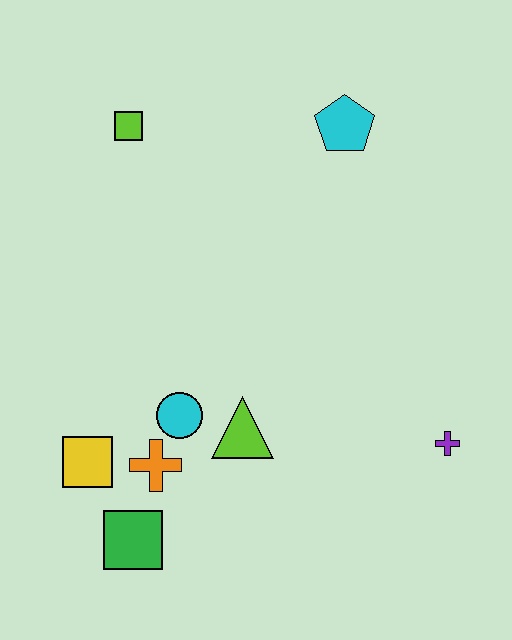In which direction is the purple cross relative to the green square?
The purple cross is to the right of the green square.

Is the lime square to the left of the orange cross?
Yes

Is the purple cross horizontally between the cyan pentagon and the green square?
No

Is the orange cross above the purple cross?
No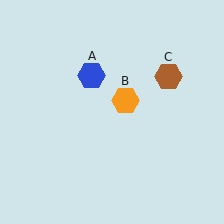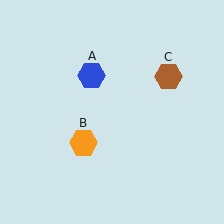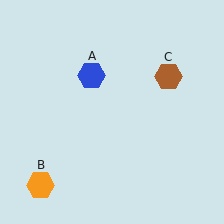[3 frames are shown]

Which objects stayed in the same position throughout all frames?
Blue hexagon (object A) and brown hexagon (object C) remained stationary.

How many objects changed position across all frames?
1 object changed position: orange hexagon (object B).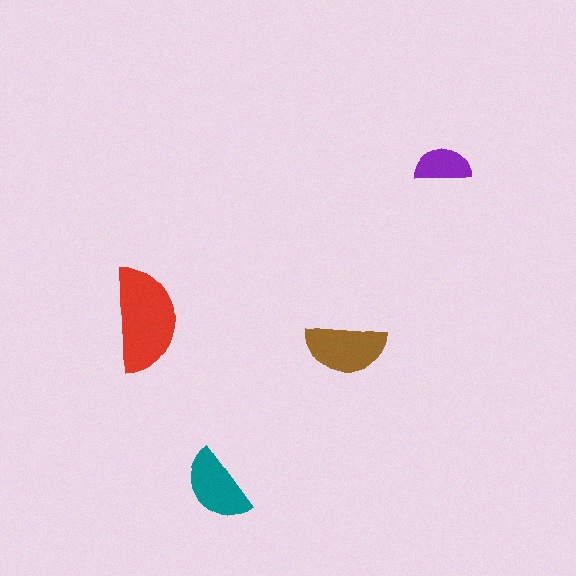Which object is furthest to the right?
The purple semicircle is rightmost.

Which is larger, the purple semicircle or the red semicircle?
The red one.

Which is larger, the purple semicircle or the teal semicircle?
The teal one.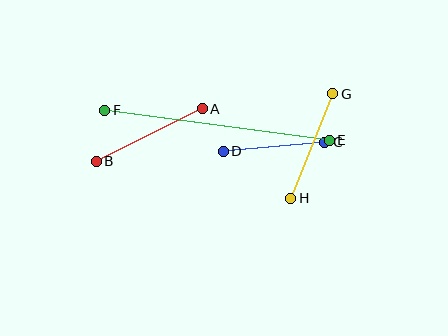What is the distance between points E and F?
The distance is approximately 227 pixels.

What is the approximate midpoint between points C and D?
The midpoint is at approximately (274, 147) pixels.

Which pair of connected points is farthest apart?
Points E and F are farthest apart.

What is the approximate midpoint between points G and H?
The midpoint is at approximately (312, 146) pixels.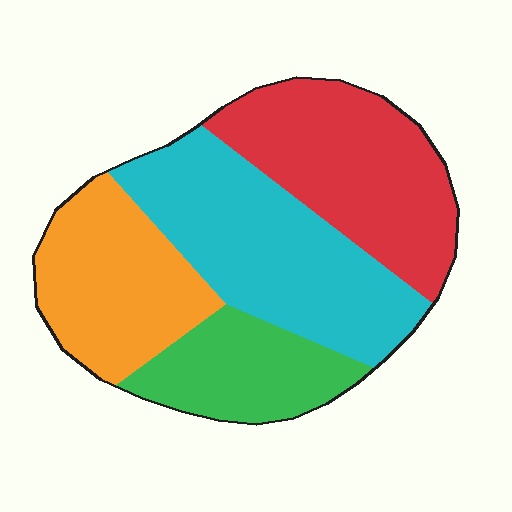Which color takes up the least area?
Green, at roughly 15%.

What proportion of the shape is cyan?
Cyan takes up about one third (1/3) of the shape.